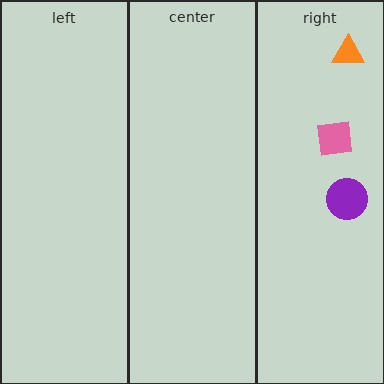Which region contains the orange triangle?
The right region.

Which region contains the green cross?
The right region.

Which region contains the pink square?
The right region.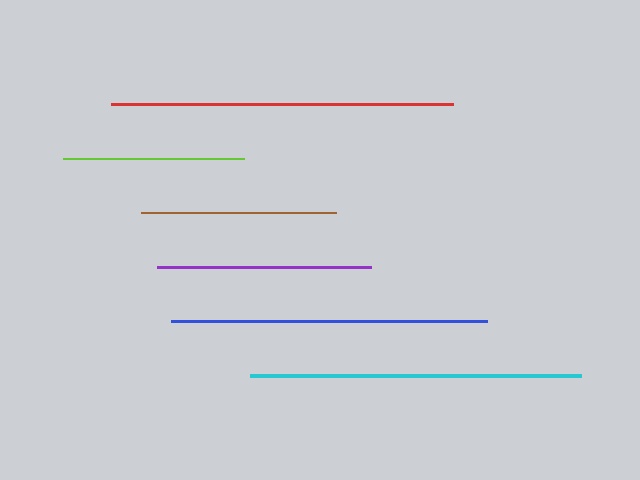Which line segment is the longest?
The red line is the longest at approximately 342 pixels.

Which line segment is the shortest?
The lime line is the shortest at approximately 182 pixels.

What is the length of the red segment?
The red segment is approximately 342 pixels long.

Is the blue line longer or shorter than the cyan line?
The cyan line is longer than the blue line.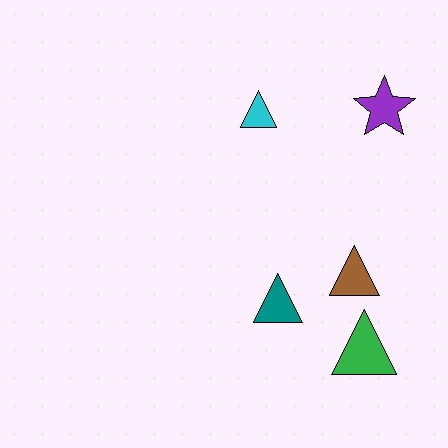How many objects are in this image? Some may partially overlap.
There are 5 objects.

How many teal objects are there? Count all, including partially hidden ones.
There is 1 teal object.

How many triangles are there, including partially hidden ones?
There are 4 triangles.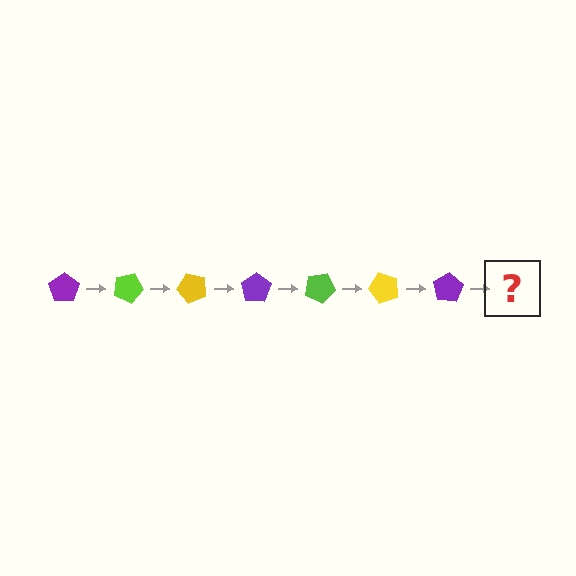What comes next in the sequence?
The next element should be a lime pentagon, rotated 175 degrees from the start.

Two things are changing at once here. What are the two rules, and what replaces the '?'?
The two rules are that it rotates 25 degrees each step and the color cycles through purple, lime, and yellow. The '?' should be a lime pentagon, rotated 175 degrees from the start.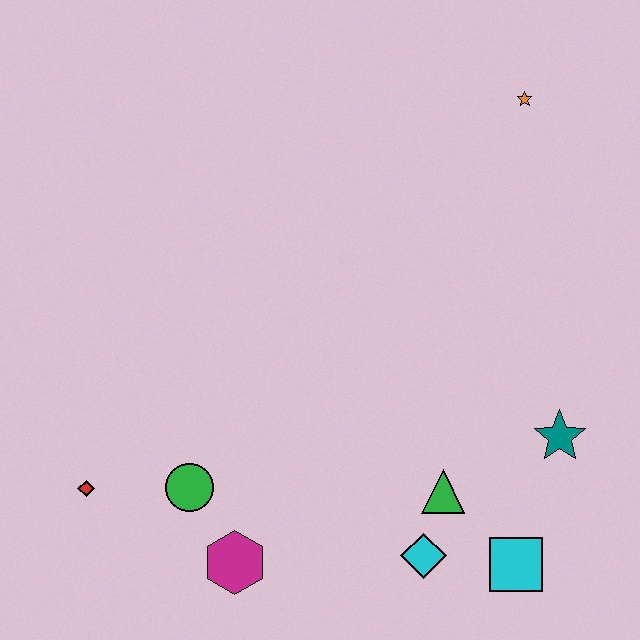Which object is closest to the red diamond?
The green circle is closest to the red diamond.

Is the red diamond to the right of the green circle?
No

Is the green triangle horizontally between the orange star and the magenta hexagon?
Yes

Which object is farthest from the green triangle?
The orange star is farthest from the green triangle.